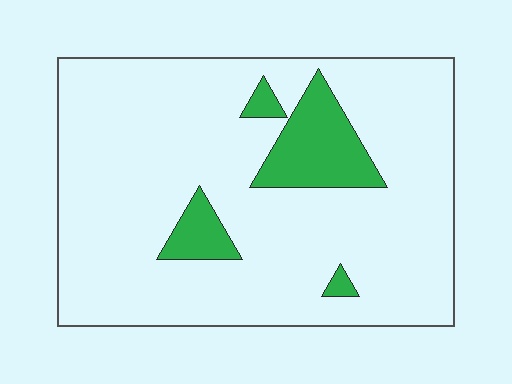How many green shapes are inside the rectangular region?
4.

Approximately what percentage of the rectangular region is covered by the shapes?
Approximately 15%.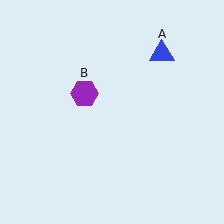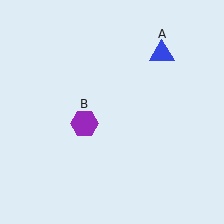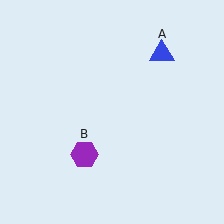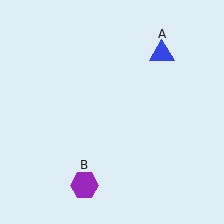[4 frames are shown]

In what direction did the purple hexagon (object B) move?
The purple hexagon (object B) moved down.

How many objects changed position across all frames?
1 object changed position: purple hexagon (object B).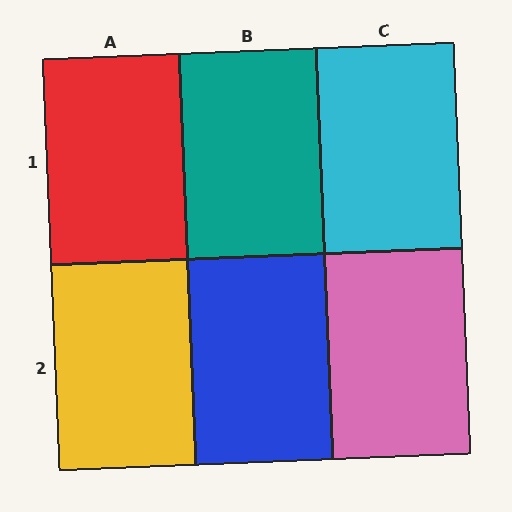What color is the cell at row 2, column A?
Yellow.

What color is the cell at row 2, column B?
Blue.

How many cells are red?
1 cell is red.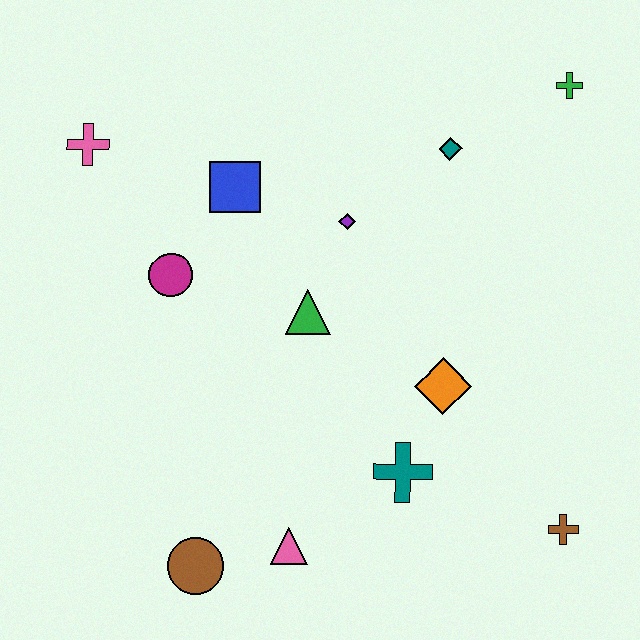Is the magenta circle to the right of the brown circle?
No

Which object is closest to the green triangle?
The purple diamond is closest to the green triangle.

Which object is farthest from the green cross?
The brown circle is farthest from the green cross.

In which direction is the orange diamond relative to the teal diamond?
The orange diamond is below the teal diamond.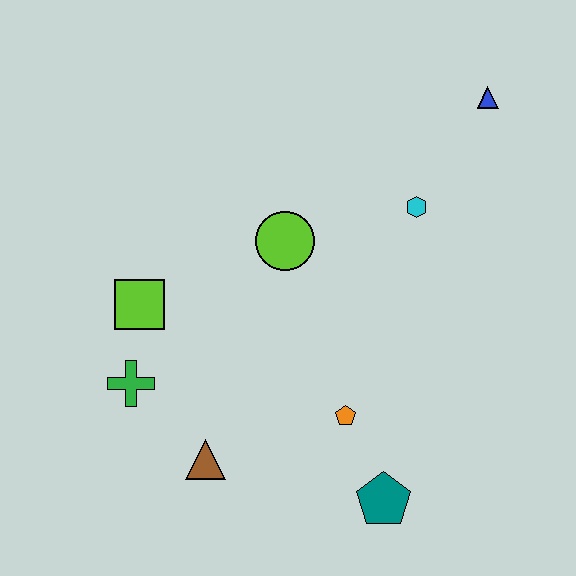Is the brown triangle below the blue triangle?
Yes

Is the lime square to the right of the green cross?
Yes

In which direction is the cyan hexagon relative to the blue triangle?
The cyan hexagon is below the blue triangle.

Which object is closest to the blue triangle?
The cyan hexagon is closest to the blue triangle.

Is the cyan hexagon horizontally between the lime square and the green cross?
No